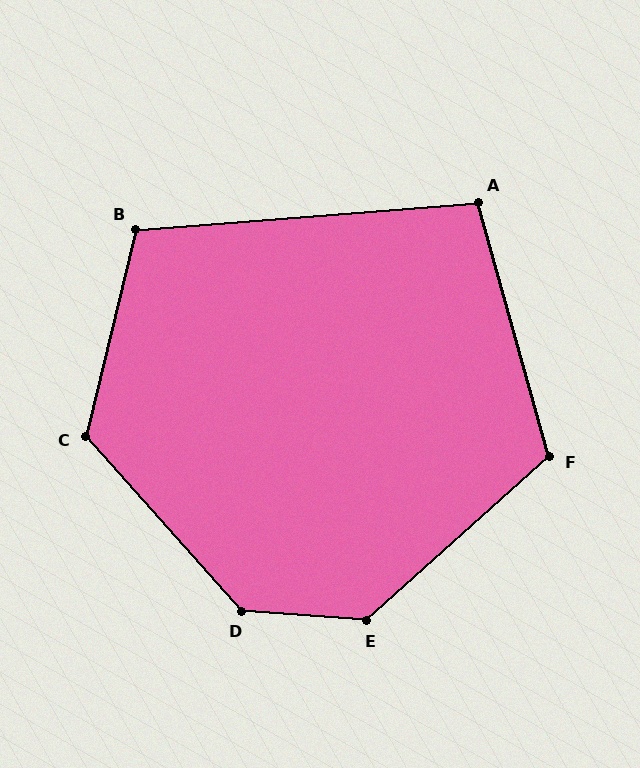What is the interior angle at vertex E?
Approximately 134 degrees (obtuse).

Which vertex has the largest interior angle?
D, at approximately 136 degrees.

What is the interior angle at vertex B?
Approximately 108 degrees (obtuse).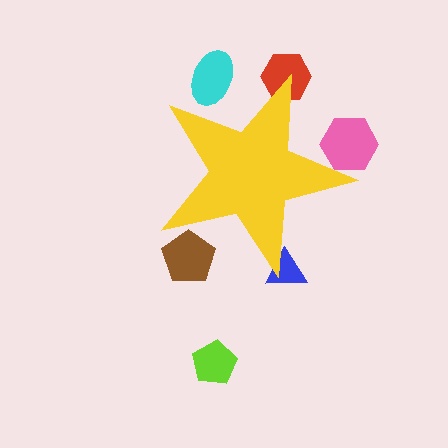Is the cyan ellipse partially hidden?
Yes, the cyan ellipse is partially hidden behind the yellow star.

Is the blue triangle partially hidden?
Yes, the blue triangle is partially hidden behind the yellow star.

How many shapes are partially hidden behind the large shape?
5 shapes are partially hidden.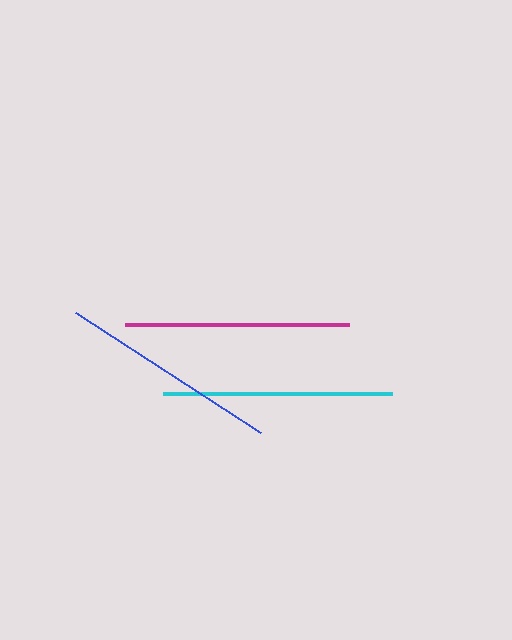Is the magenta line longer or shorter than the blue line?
The magenta line is longer than the blue line.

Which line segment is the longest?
The cyan line is the longest at approximately 230 pixels.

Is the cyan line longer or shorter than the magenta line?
The cyan line is longer than the magenta line.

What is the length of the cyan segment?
The cyan segment is approximately 230 pixels long.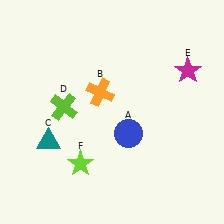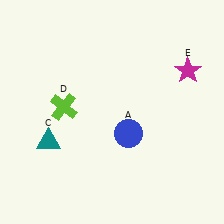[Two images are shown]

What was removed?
The orange cross (B), the lime star (F) were removed in Image 2.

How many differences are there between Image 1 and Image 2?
There are 2 differences between the two images.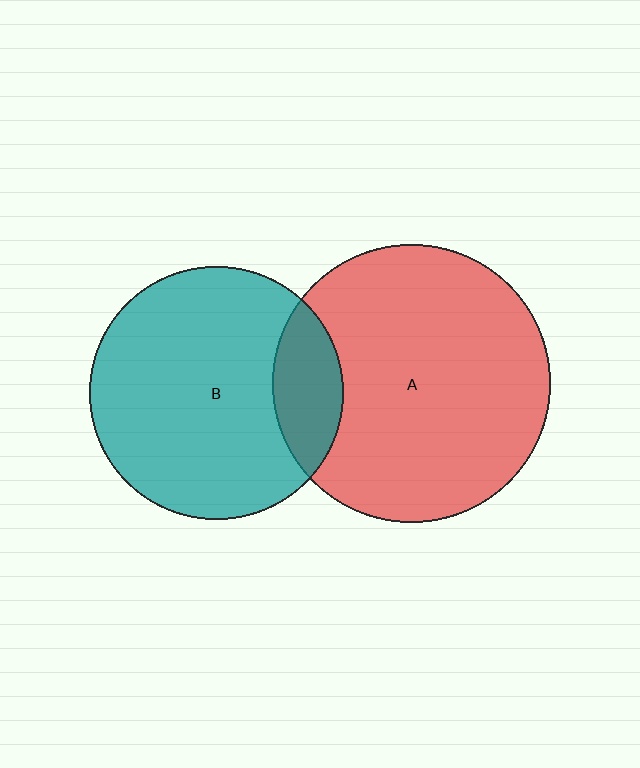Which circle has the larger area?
Circle A (red).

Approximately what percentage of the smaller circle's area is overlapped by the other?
Approximately 15%.